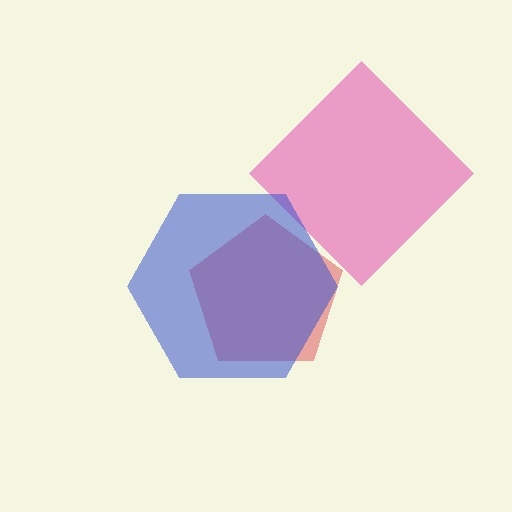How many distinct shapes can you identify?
There are 3 distinct shapes: a red pentagon, a pink diamond, a blue hexagon.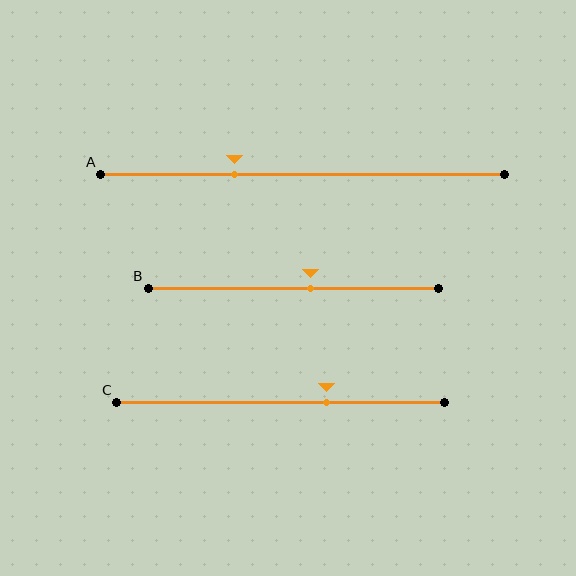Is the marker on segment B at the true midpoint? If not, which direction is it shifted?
No, the marker on segment B is shifted to the right by about 6% of the segment length.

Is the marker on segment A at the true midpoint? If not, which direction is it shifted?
No, the marker on segment A is shifted to the left by about 17% of the segment length.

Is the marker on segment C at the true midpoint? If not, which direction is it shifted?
No, the marker on segment C is shifted to the right by about 14% of the segment length.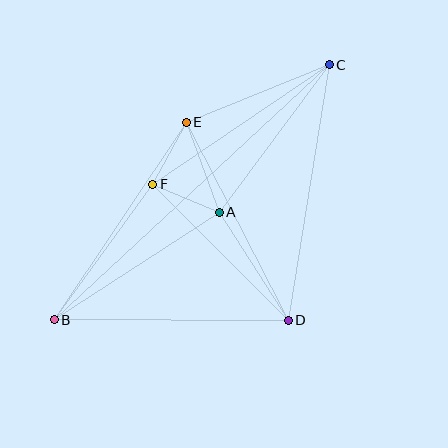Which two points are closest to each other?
Points E and F are closest to each other.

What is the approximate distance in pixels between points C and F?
The distance between C and F is approximately 213 pixels.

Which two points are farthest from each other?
Points B and C are farthest from each other.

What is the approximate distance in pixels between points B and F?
The distance between B and F is approximately 167 pixels.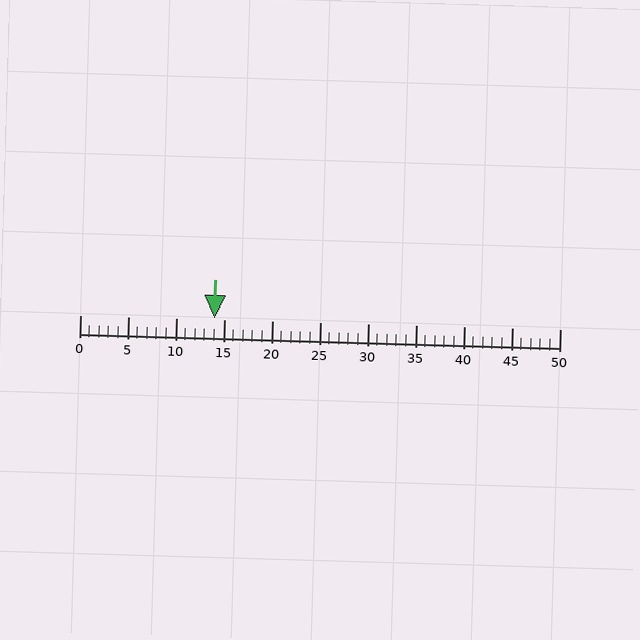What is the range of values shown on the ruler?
The ruler shows values from 0 to 50.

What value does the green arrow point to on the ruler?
The green arrow points to approximately 14.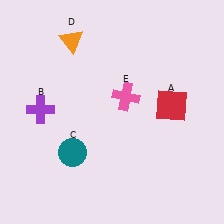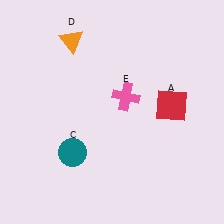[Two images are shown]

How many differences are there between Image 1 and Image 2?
There is 1 difference between the two images.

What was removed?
The purple cross (B) was removed in Image 2.